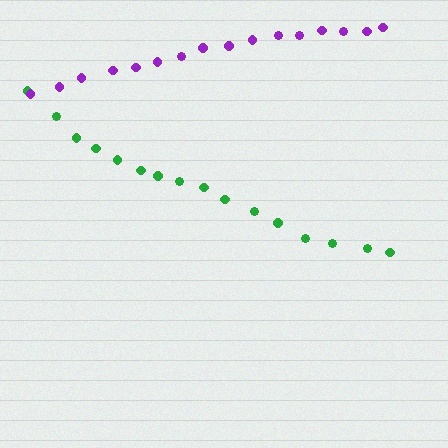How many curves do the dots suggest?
There are 2 distinct paths.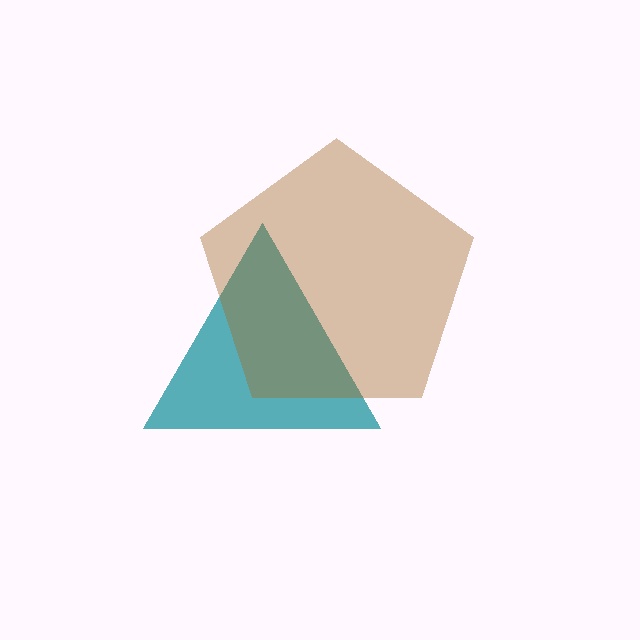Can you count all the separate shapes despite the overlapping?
Yes, there are 2 separate shapes.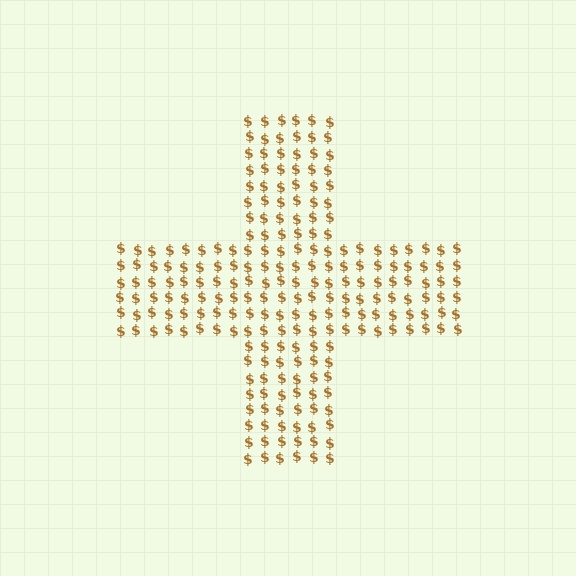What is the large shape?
The large shape is a cross.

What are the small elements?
The small elements are dollar signs.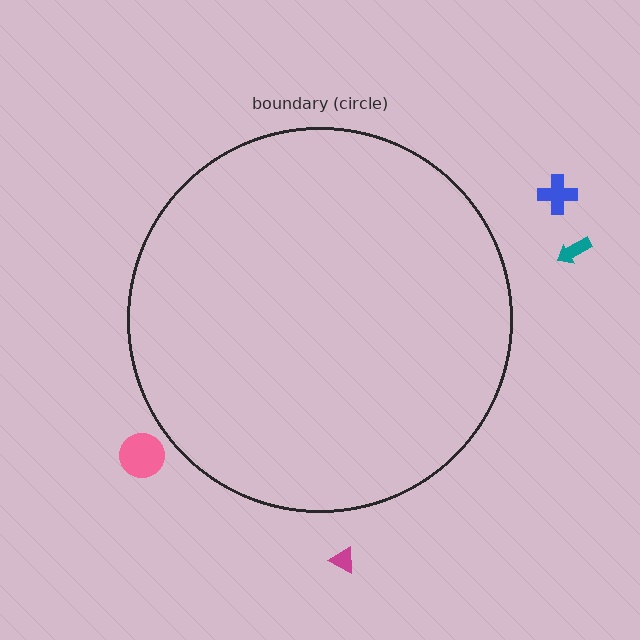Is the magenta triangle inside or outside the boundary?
Outside.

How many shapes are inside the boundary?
0 inside, 4 outside.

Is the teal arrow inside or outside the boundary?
Outside.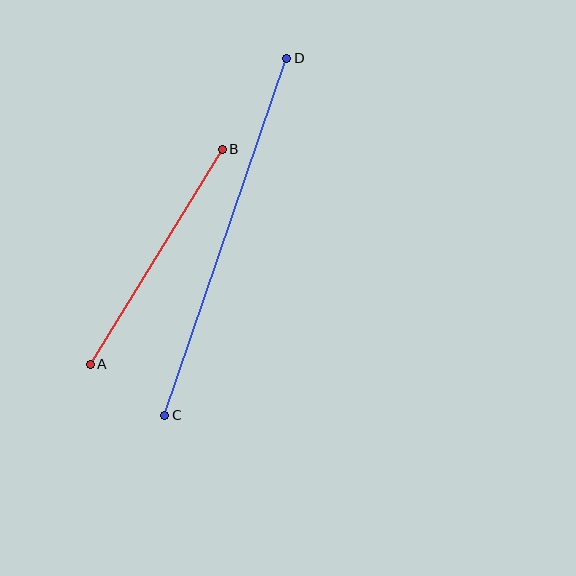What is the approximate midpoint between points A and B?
The midpoint is at approximately (156, 257) pixels.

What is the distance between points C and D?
The distance is approximately 377 pixels.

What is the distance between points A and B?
The distance is approximately 252 pixels.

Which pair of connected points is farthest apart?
Points C and D are farthest apart.